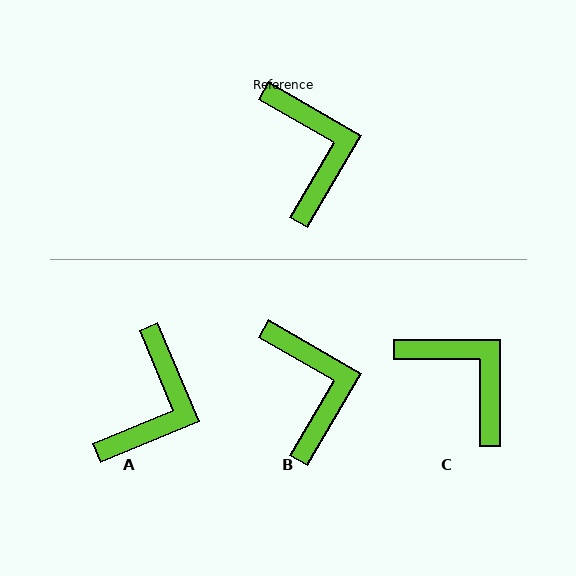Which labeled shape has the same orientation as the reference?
B.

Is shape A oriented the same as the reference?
No, it is off by about 37 degrees.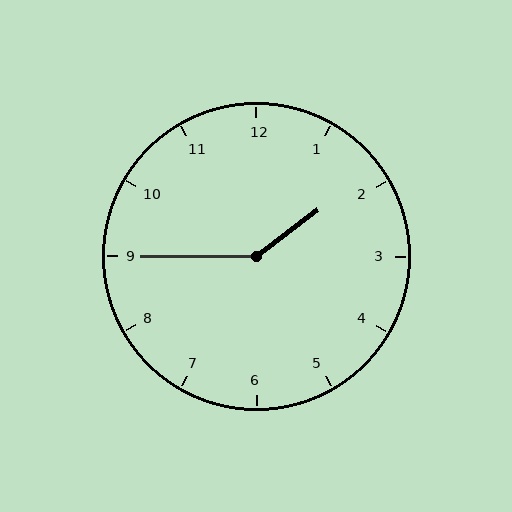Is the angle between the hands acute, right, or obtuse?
It is obtuse.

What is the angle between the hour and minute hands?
Approximately 142 degrees.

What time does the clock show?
1:45.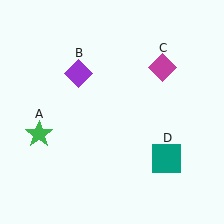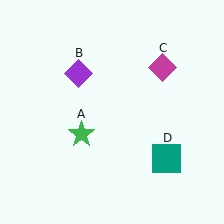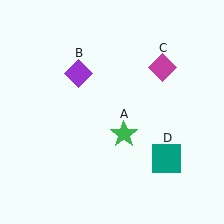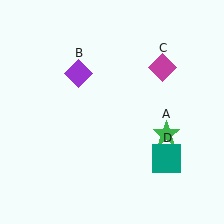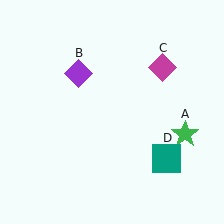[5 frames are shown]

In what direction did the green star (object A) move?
The green star (object A) moved right.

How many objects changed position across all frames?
1 object changed position: green star (object A).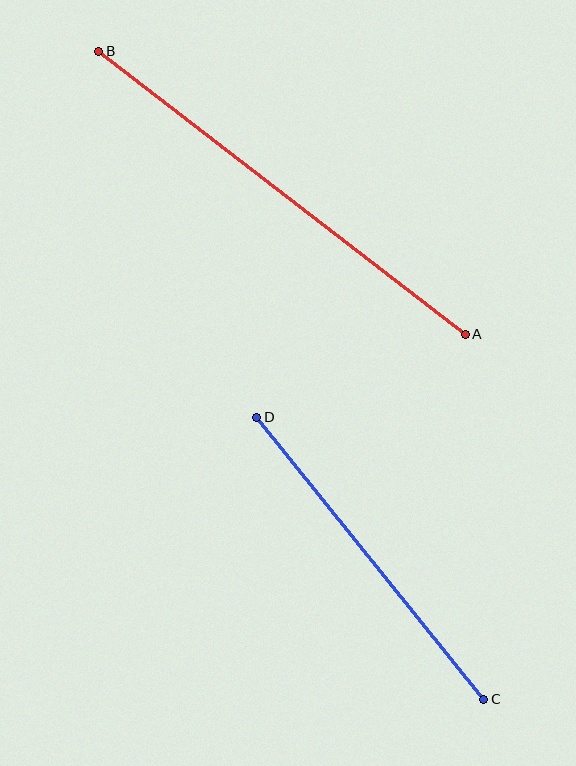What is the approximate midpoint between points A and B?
The midpoint is at approximately (282, 193) pixels.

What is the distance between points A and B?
The distance is approximately 463 pixels.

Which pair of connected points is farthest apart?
Points A and B are farthest apart.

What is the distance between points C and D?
The distance is approximately 362 pixels.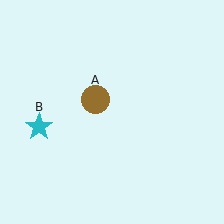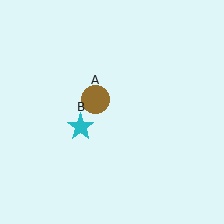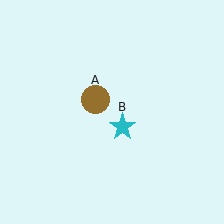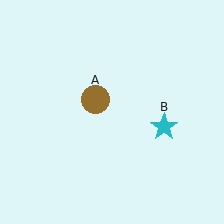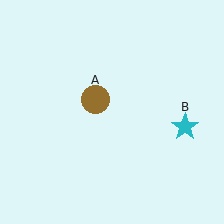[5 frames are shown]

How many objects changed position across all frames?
1 object changed position: cyan star (object B).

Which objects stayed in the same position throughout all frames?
Brown circle (object A) remained stationary.